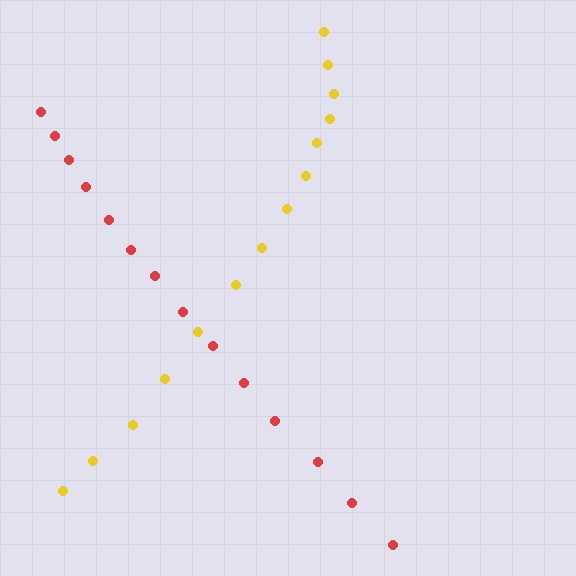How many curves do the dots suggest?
There are 2 distinct paths.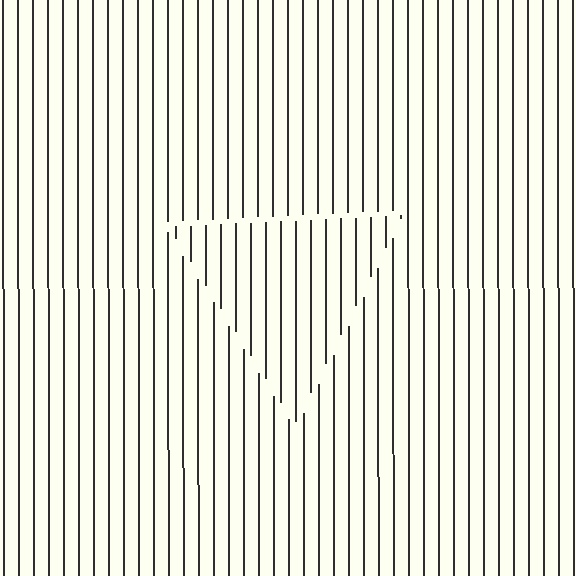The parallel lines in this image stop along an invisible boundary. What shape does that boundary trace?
An illusory triangle. The interior of the shape contains the same grating, shifted by half a period — the contour is defined by the phase discontinuity where line-ends from the inner and outer gratings abut.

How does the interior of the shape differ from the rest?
The interior of the shape contains the same grating, shifted by half a period — the contour is defined by the phase discontinuity where line-ends from the inner and outer gratings abut.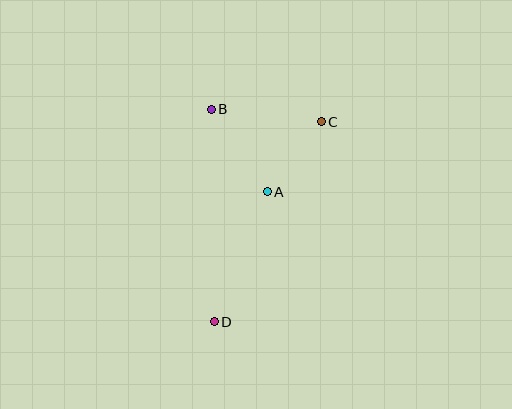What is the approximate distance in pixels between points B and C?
The distance between B and C is approximately 111 pixels.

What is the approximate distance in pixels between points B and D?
The distance between B and D is approximately 213 pixels.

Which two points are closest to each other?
Points A and C are closest to each other.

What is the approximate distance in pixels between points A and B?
The distance between A and B is approximately 100 pixels.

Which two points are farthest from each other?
Points C and D are farthest from each other.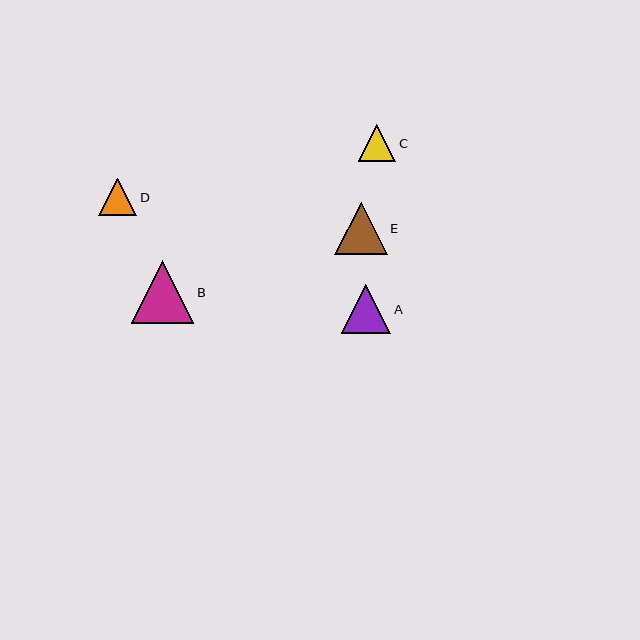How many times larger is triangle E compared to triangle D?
Triangle E is approximately 1.4 times the size of triangle D.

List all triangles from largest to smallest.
From largest to smallest: B, E, A, D, C.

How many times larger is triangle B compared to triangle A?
Triangle B is approximately 1.3 times the size of triangle A.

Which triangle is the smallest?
Triangle C is the smallest with a size of approximately 37 pixels.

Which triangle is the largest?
Triangle B is the largest with a size of approximately 63 pixels.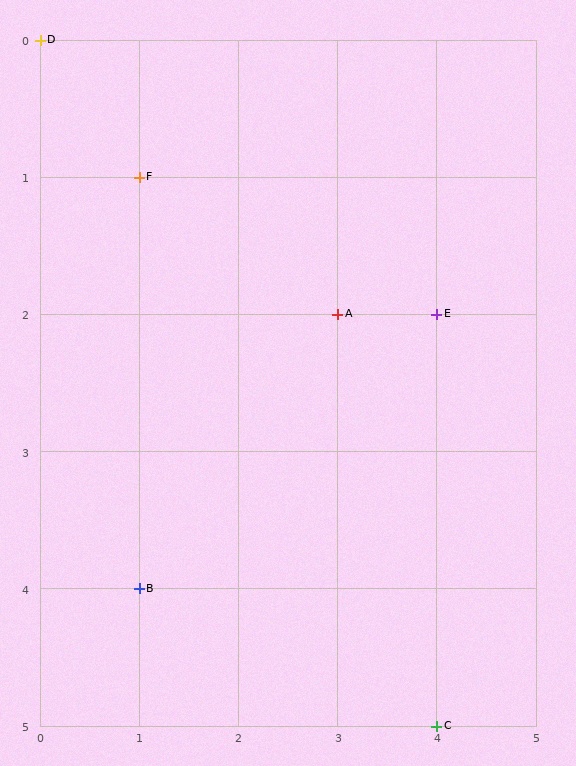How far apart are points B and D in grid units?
Points B and D are 1 column and 4 rows apart (about 4.1 grid units diagonally).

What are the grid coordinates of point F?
Point F is at grid coordinates (1, 1).